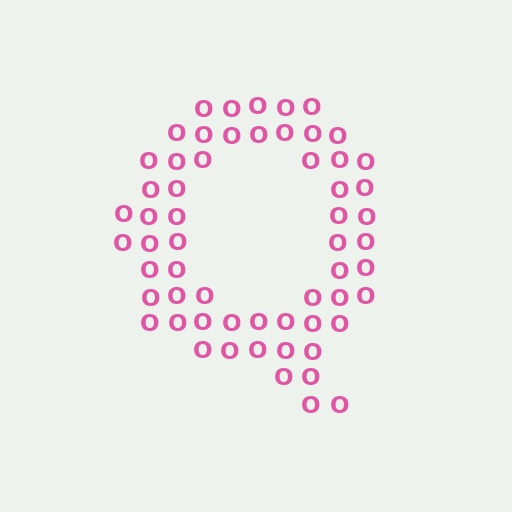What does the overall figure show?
The overall figure shows the letter Q.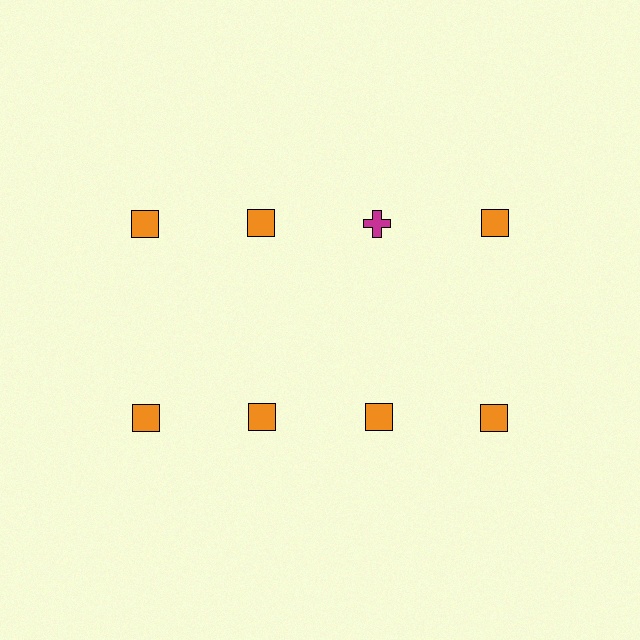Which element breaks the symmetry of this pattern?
The magenta cross in the top row, center column breaks the symmetry. All other shapes are orange squares.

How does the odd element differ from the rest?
It differs in both color (magenta instead of orange) and shape (cross instead of square).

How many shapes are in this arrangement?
There are 8 shapes arranged in a grid pattern.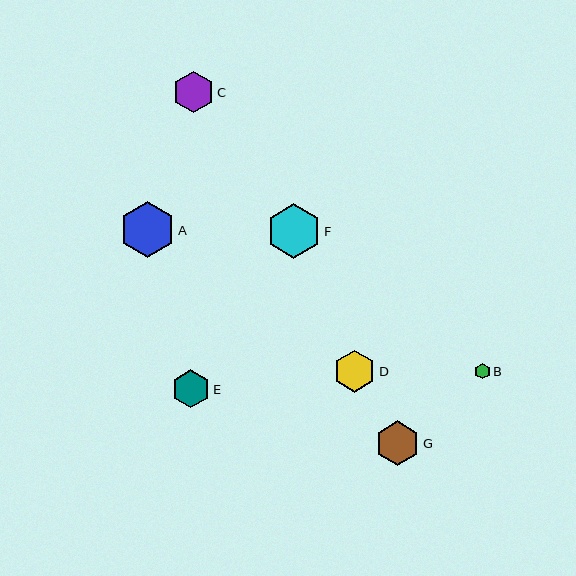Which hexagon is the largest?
Hexagon A is the largest with a size of approximately 56 pixels.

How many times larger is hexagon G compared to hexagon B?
Hexagon G is approximately 2.9 times the size of hexagon B.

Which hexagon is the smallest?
Hexagon B is the smallest with a size of approximately 15 pixels.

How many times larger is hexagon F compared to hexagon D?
Hexagon F is approximately 1.3 times the size of hexagon D.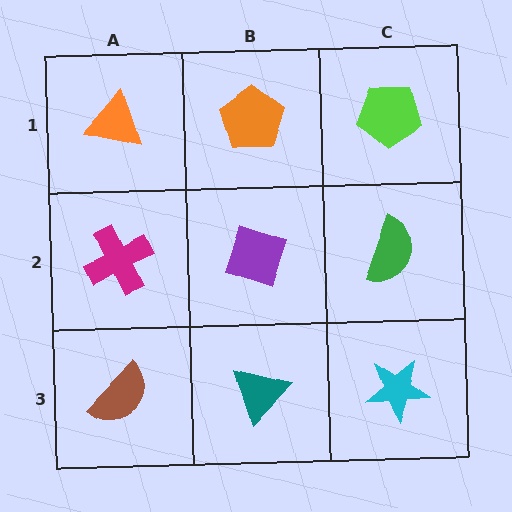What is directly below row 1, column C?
A green semicircle.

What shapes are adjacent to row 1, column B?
A purple diamond (row 2, column B), an orange triangle (row 1, column A), a lime pentagon (row 1, column C).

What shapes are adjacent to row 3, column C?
A green semicircle (row 2, column C), a teal triangle (row 3, column B).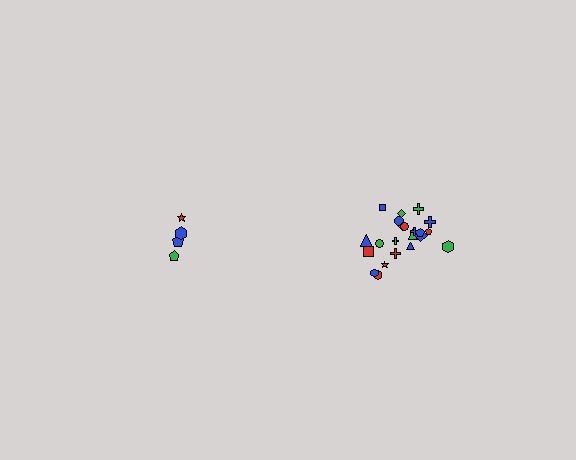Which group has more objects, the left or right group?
The right group.